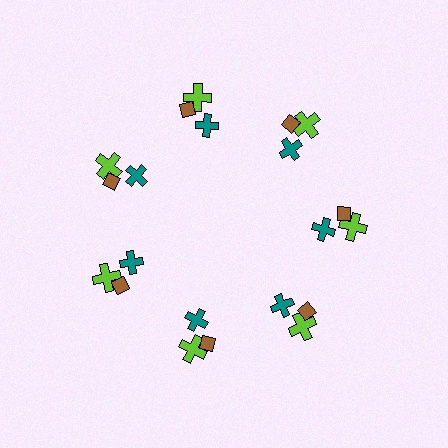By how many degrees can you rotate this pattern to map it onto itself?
The pattern maps onto itself every 51 degrees of rotation.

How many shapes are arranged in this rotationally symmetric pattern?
There are 21 shapes, arranged in 7 groups of 3.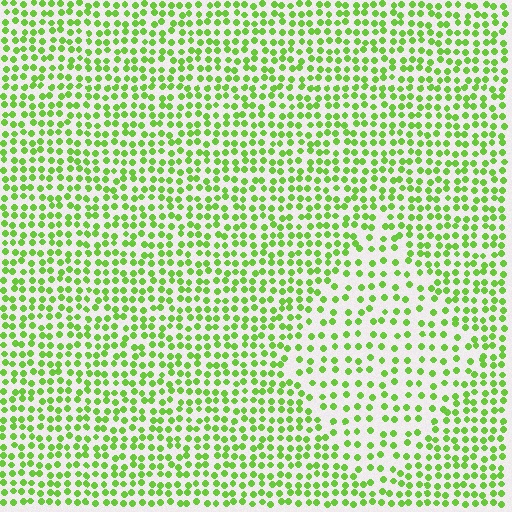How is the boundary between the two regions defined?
The boundary is defined by a change in element density (approximately 1.7x ratio). All elements are the same color, size, and shape.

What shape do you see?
I see a diamond.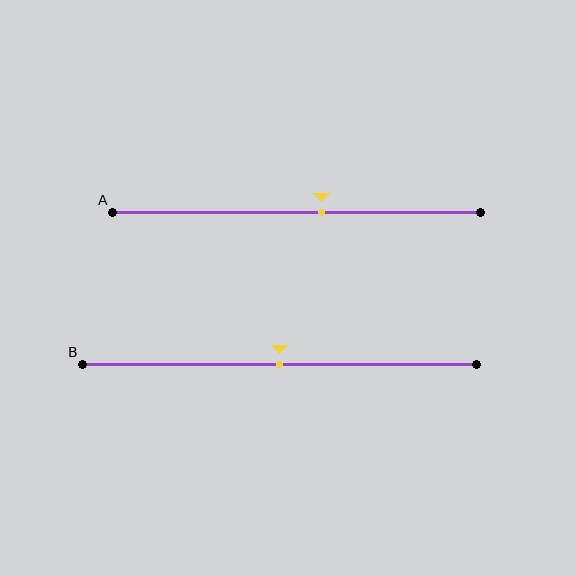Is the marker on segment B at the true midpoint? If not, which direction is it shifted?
Yes, the marker on segment B is at the true midpoint.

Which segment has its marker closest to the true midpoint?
Segment B has its marker closest to the true midpoint.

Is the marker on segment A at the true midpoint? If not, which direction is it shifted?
No, the marker on segment A is shifted to the right by about 7% of the segment length.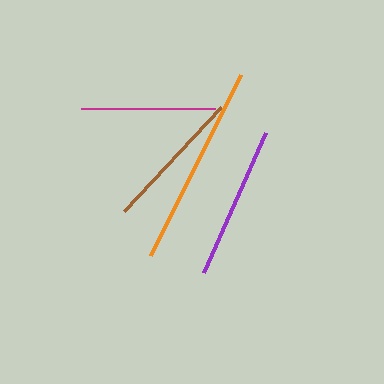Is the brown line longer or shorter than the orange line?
The orange line is longer than the brown line.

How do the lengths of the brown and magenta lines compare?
The brown and magenta lines are approximately the same length.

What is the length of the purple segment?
The purple segment is approximately 153 pixels long.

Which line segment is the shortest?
The magenta line is the shortest at approximately 134 pixels.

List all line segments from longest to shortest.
From longest to shortest: orange, purple, brown, magenta.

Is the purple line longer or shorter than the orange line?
The orange line is longer than the purple line.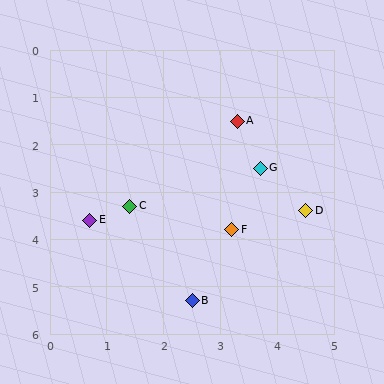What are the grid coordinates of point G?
Point G is at approximately (3.7, 2.5).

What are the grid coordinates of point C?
Point C is at approximately (1.4, 3.3).